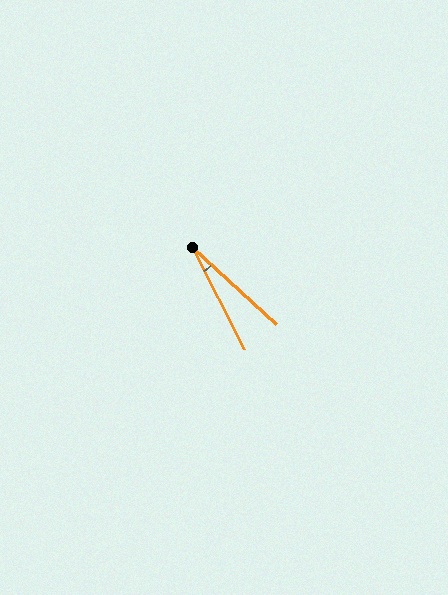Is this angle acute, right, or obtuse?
It is acute.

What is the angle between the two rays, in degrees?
Approximately 20 degrees.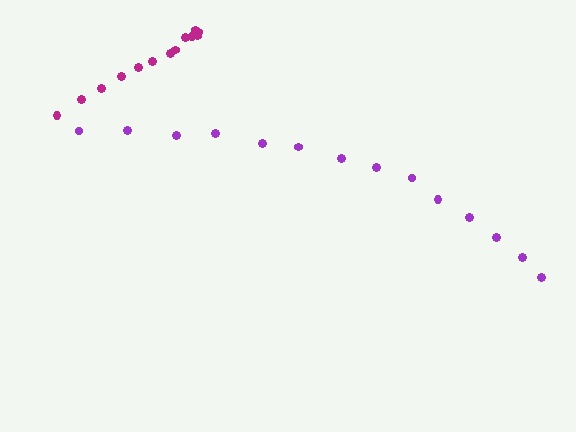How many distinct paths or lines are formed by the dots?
There are 2 distinct paths.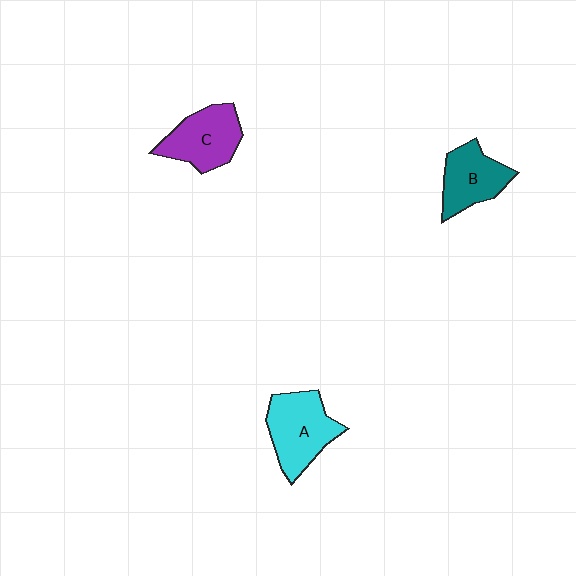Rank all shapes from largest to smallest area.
From largest to smallest: A (cyan), C (purple), B (teal).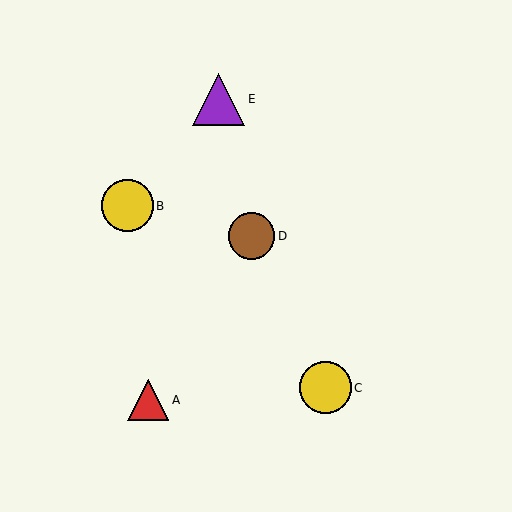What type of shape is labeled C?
Shape C is a yellow circle.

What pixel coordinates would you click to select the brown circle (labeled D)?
Click at (251, 236) to select the brown circle D.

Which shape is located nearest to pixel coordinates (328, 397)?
The yellow circle (labeled C) at (325, 388) is nearest to that location.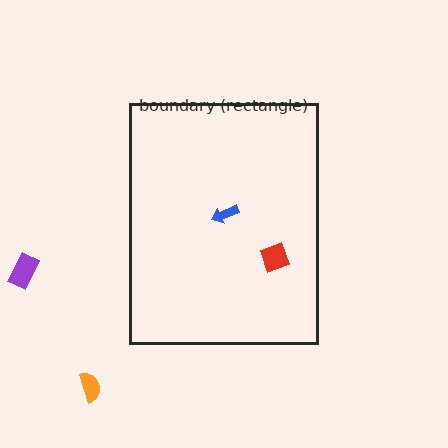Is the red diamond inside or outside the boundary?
Inside.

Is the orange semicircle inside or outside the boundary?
Outside.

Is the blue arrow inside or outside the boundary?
Inside.